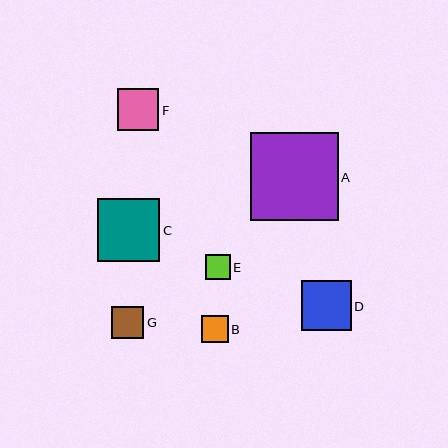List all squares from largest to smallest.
From largest to smallest: A, C, D, F, G, B, E.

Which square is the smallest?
Square E is the smallest with a size of approximately 25 pixels.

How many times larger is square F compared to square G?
Square F is approximately 1.3 times the size of square G.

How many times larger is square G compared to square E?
Square G is approximately 1.3 times the size of square E.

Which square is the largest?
Square A is the largest with a size of approximately 88 pixels.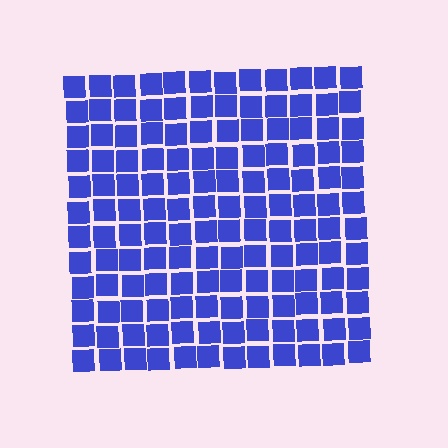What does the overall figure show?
The overall figure shows a square.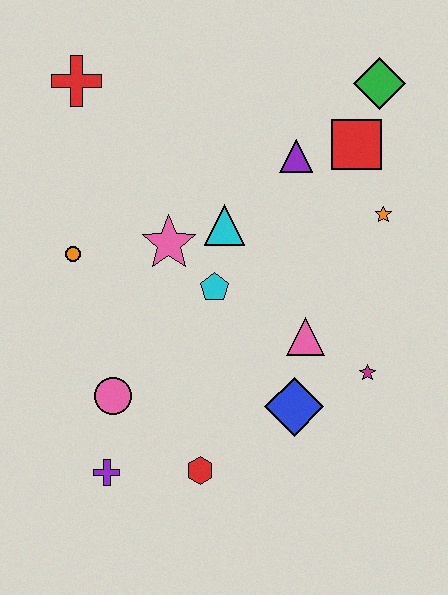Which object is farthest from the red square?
The purple cross is farthest from the red square.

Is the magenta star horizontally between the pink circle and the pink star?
No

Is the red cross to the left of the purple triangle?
Yes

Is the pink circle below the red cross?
Yes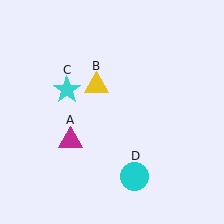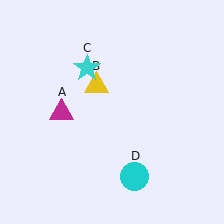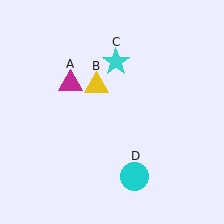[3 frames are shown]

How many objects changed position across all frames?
2 objects changed position: magenta triangle (object A), cyan star (object C).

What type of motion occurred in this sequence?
The magenta triangle (object A), cyan star (object C) rotated clockwise around the center of the scene.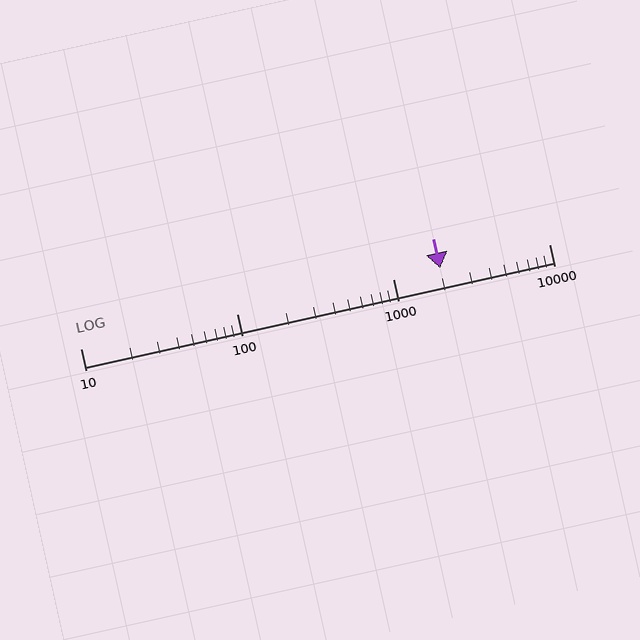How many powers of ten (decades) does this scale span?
The scale spans 3 decades, from 10 to 10000.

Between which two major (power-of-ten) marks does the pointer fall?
The pointer is between 1000 and 10000.